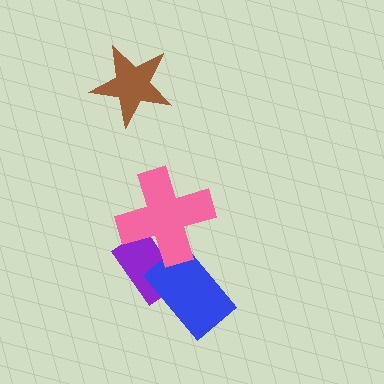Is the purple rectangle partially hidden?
Yes, it is partially covered by another shape.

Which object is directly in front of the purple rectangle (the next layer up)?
The blue rectangle is directly in front of the purple rectangle.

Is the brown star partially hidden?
No, no other shape covers it.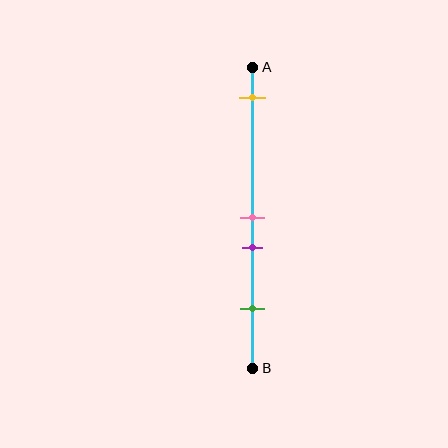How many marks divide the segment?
There are 4 marks dividing the segment.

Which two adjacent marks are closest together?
The pink and purple marks are the closest adjacent pair.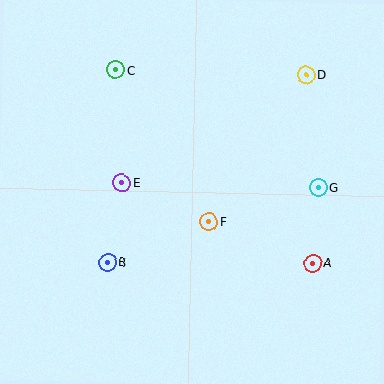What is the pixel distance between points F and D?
The distance between F and D is 176 pixels.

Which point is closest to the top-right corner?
Point D is closest to the top-right corner.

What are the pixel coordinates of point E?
Point E is at (122, 182).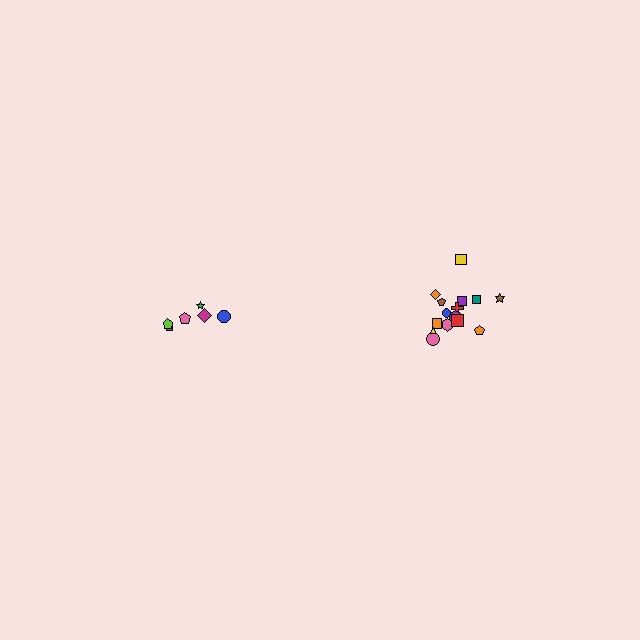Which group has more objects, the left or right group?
The right group.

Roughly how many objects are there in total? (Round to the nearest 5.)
Roughly 20 objects in total.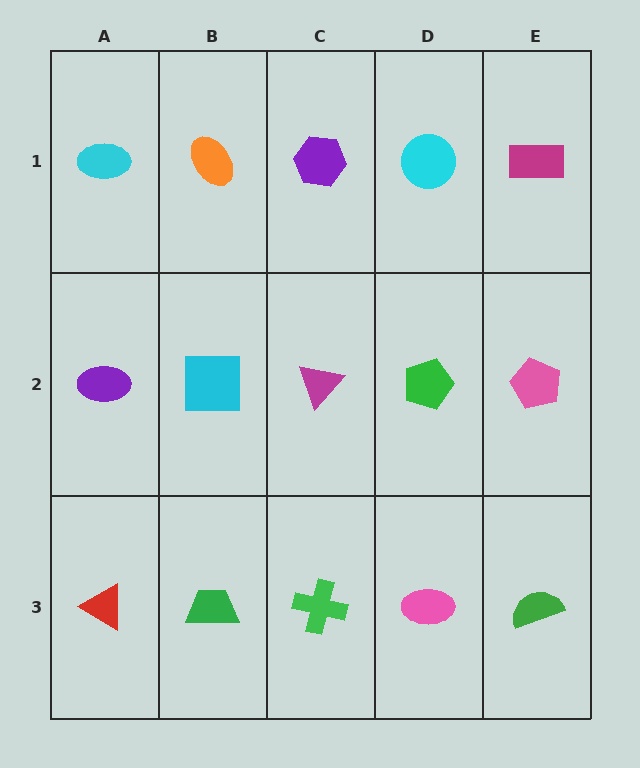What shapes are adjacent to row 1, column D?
A green pentagon (row 2, column D), a purple hexagon (row 1, column C), a magenta rectangle (row 1, column E).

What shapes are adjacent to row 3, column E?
A pink pentagon (row 2, column E), a pink ellipse (row 3, column D).